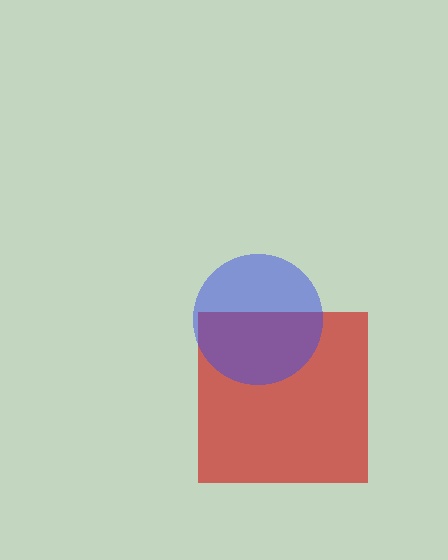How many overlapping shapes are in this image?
There are 2 overlapping shapes in the image.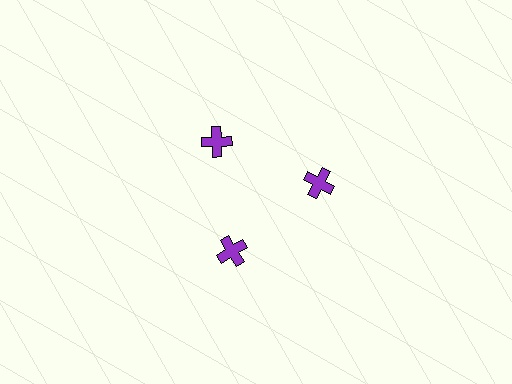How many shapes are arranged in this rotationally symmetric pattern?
There are 3 shapes, arranged in 3 groups of 1.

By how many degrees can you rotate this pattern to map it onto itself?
The pattern maps onto itself every 120 degrees of rotation.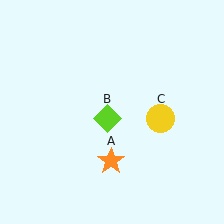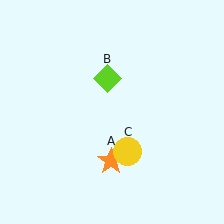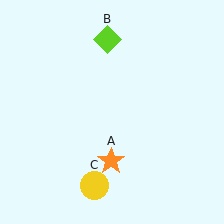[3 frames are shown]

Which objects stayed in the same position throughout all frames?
Orange star (object A) remained stationary.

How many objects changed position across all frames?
2 objects changed position: lime diamond (object B), yellow circle (object C).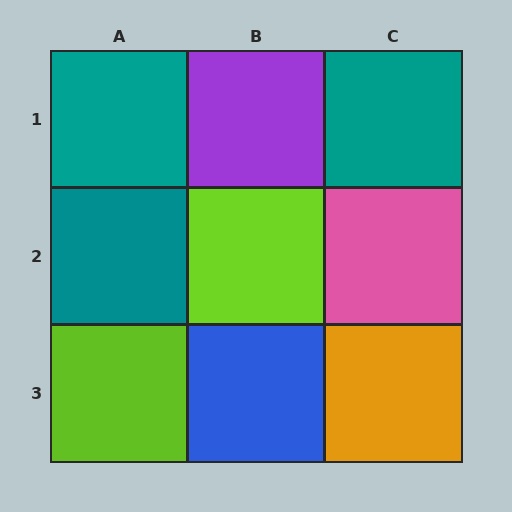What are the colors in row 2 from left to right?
Teal, lime, pink.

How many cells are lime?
2 cells are lime.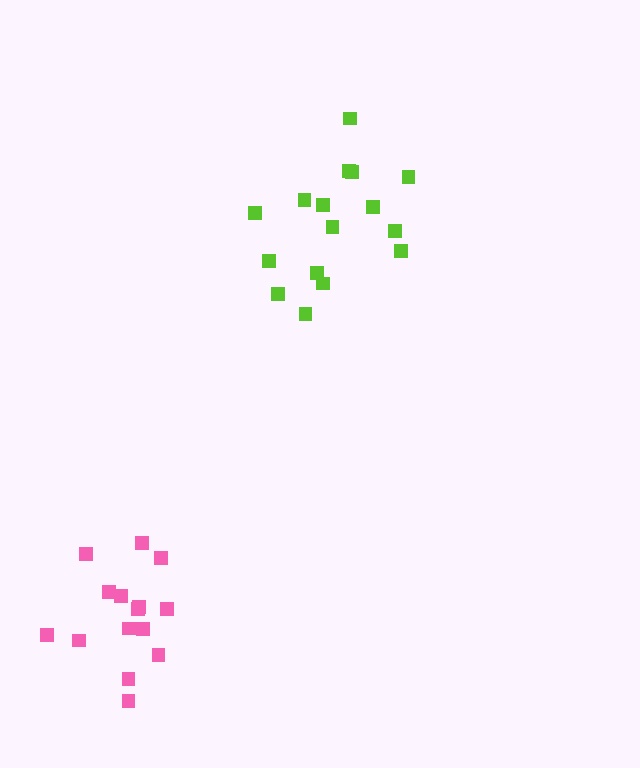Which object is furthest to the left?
The pink cluster is leftmost.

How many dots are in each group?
Group 1: 16 dots, Group 2: 15 dots (31 total).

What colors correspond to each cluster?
The clusters are colored: lime, pink.